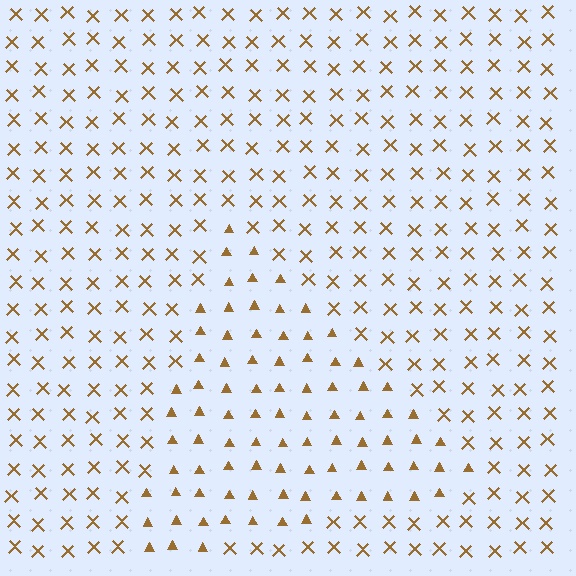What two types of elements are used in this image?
The image uses triangles inside the triangle region and X marks outside it.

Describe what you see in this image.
The image is filled with small brown elements arranged in a uniform grid. A triangle-shaped region contains triangles, while the surrounding area contains X marks. The boundary is defined purely by the change in element shape.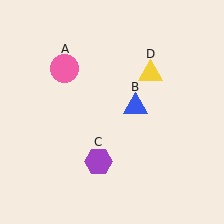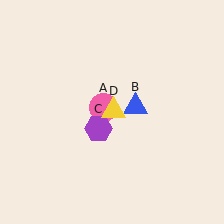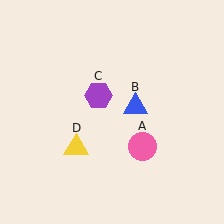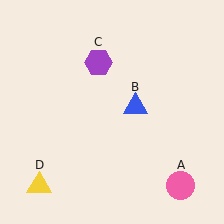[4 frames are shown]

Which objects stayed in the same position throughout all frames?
Blue triangle (object B) remained stationary.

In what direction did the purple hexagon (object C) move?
The purple hexagon (object C) moved up.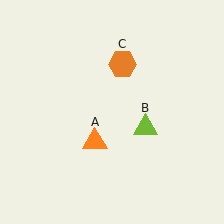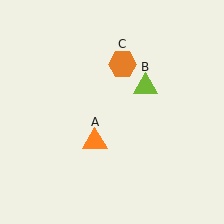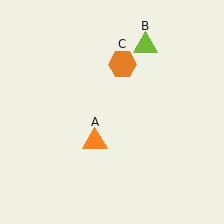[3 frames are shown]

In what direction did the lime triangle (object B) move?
The lime triangle (object B) moved up.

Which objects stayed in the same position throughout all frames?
Orange triangle (object A) and orange hexagon (object C) remained stationary.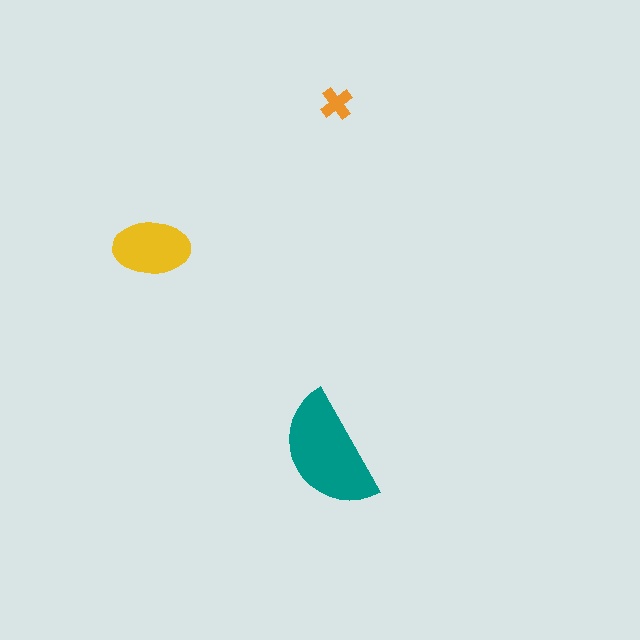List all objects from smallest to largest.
The orange cross, the yellow ellipse, the teal semicircle.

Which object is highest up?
The orange cross is topmost.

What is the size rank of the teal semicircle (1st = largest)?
1st.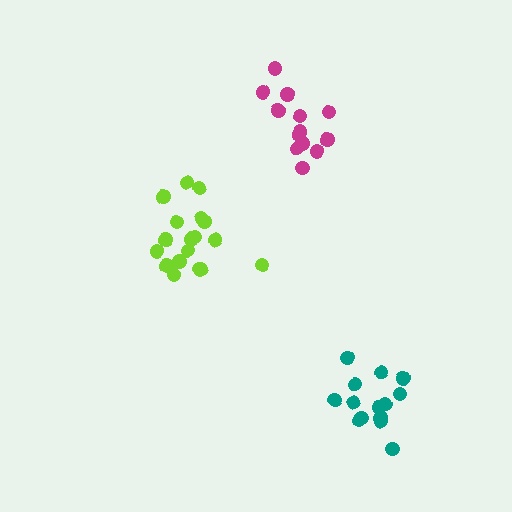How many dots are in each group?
Group 1: 18 dots, Group 2: 13 dots, Group 3: 14 dots (45 total).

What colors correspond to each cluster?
The clusters are colored: lime, magenta, teal.